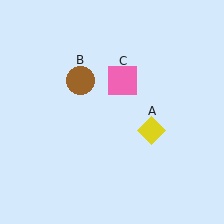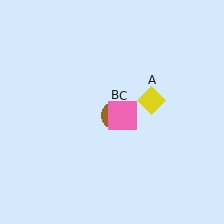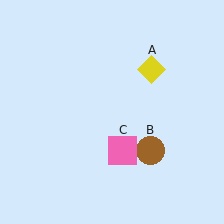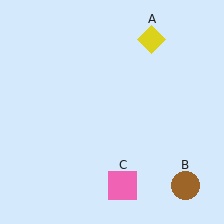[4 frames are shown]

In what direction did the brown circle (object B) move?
The brown circle (object B) moved down and to the right.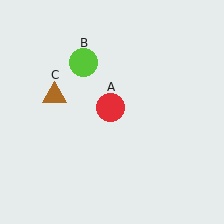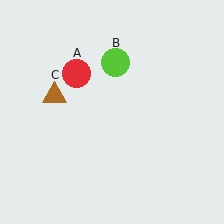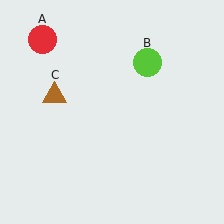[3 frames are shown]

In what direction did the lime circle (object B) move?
The lime circle (object B) moved right.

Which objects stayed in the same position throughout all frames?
Brown triangle (object C) remained stationary.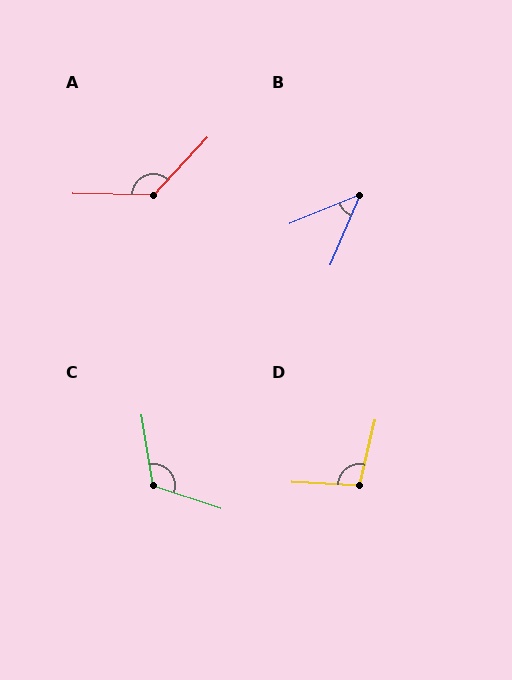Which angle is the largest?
A, at approximately 131 degrees.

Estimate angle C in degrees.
Approximately 118 degrees.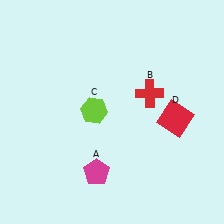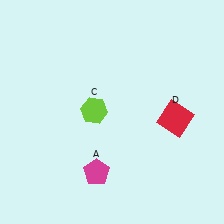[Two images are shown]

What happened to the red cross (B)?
The red cross (B) was removed in Image 2. It was in the top-right area of Image 1.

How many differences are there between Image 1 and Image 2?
There is 1 difference between the two images.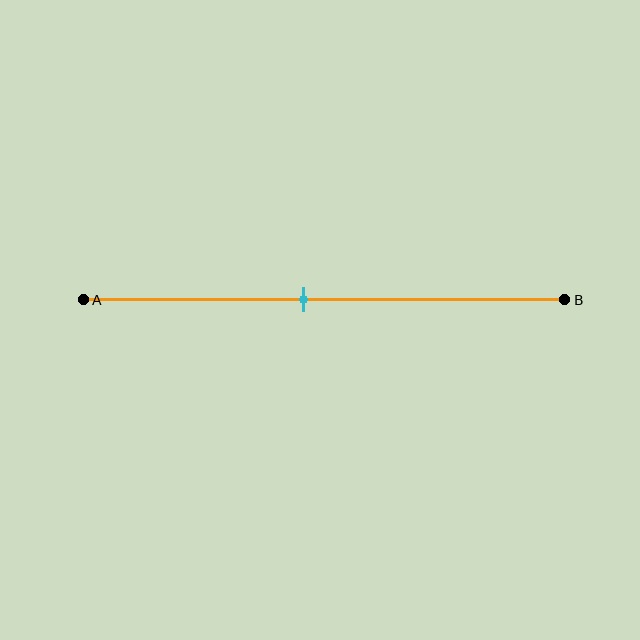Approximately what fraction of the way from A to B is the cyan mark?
The cyan mark is approximately 45% of the way from A to B.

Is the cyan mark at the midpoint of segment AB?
No, the mark is at about 45% from A, not at the 50% midpoint.